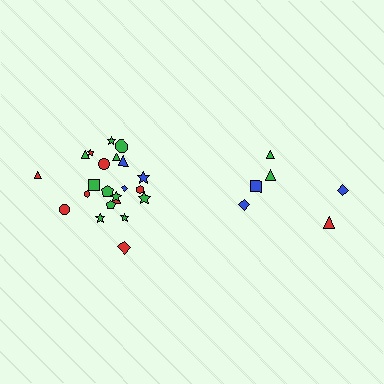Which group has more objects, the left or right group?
The left group.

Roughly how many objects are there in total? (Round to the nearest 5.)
Roughly 30 objects in total.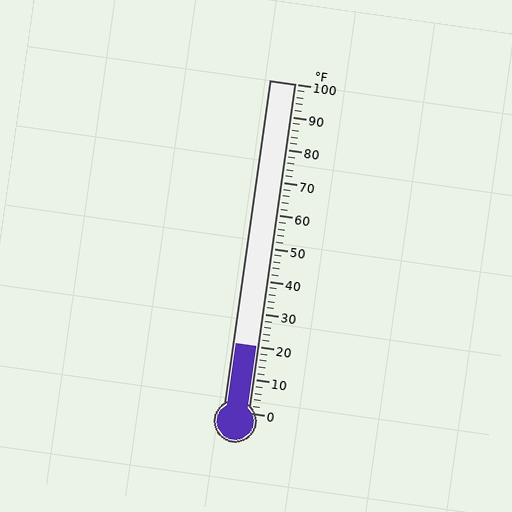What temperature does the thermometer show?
The thermometer shows approximately 20°F.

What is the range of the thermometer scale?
The thermometer scale ranges from 0°F to 100°F.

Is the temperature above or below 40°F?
The temperature is below 40°F.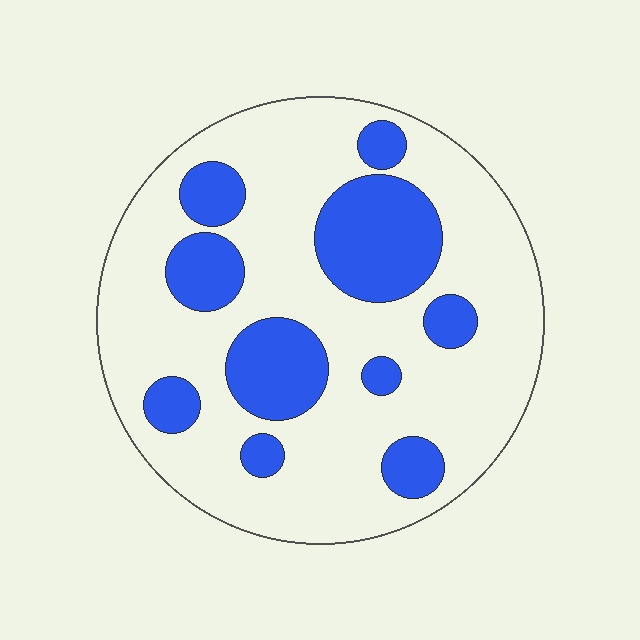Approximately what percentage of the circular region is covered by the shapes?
Approximately 25%.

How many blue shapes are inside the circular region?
10.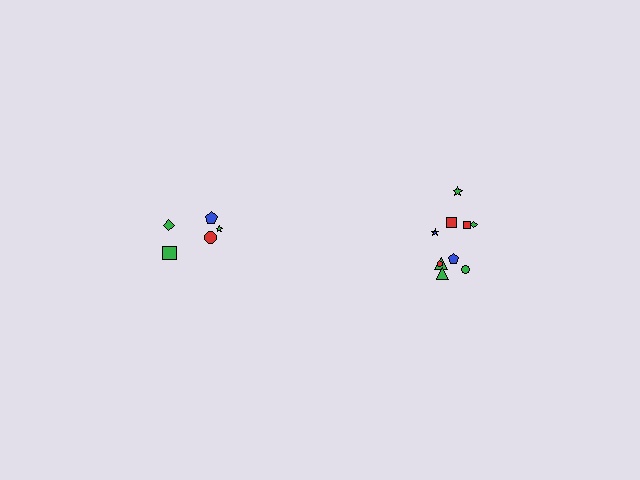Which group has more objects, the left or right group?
The right group.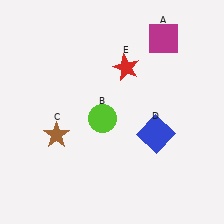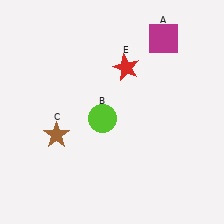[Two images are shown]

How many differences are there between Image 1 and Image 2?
There is 1 difference between the two images.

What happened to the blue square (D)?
The blue square (D) was removed in Image 2. It was in the bottom-right area of Image 1.